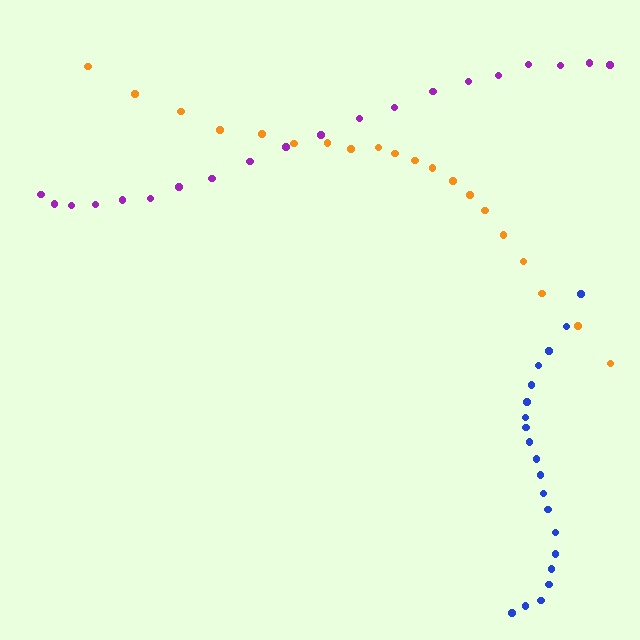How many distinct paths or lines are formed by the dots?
There are 3 distinct paths.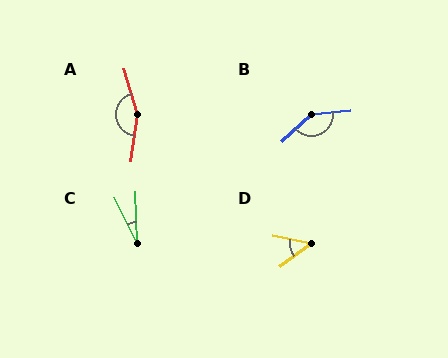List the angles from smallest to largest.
C (24°), D (48°), B (142°), A (156°).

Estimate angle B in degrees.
Approximately 142 degrees.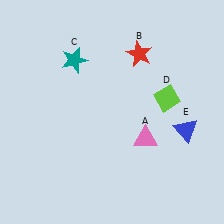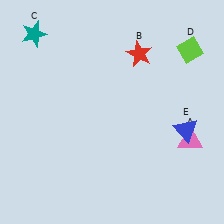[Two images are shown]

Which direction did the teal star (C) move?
The teal star (C) moved left.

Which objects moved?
The objects that moved are: the pink triangle (A), the teal star (C), the lime diamond (D).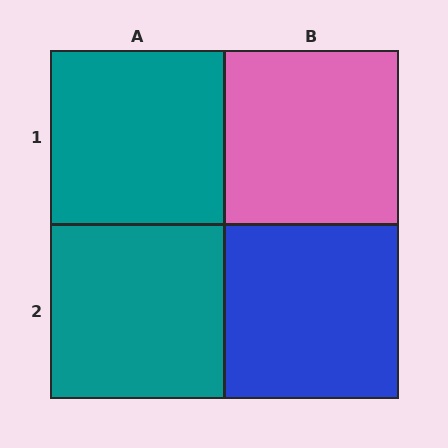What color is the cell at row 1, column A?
Teal.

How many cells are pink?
1 cell is pink.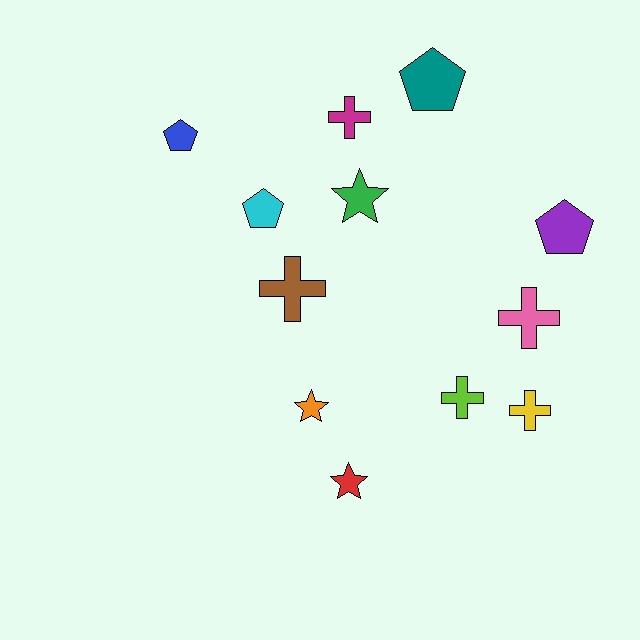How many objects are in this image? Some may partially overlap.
There are 12 objects.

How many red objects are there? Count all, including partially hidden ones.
There is 1 red object.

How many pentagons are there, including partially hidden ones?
There are 4 pentagons.